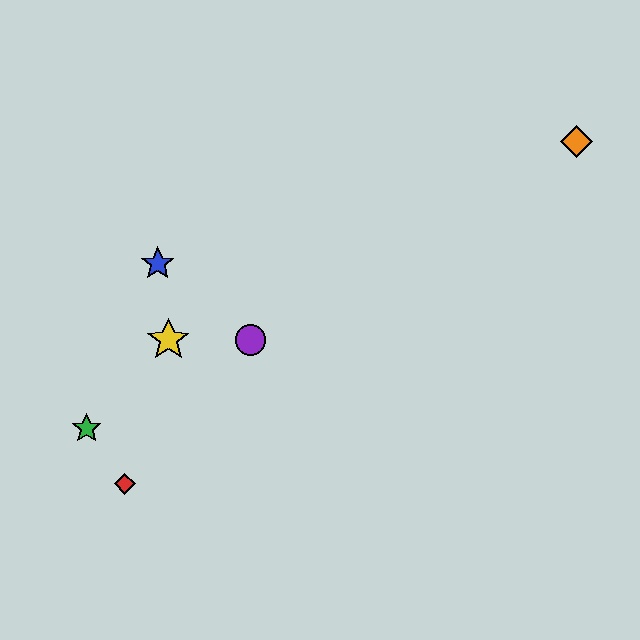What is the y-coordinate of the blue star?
The blue star is at y≈264.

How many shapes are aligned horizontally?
2 shapes (the yellow star, the purple circle) are aligned horizontally.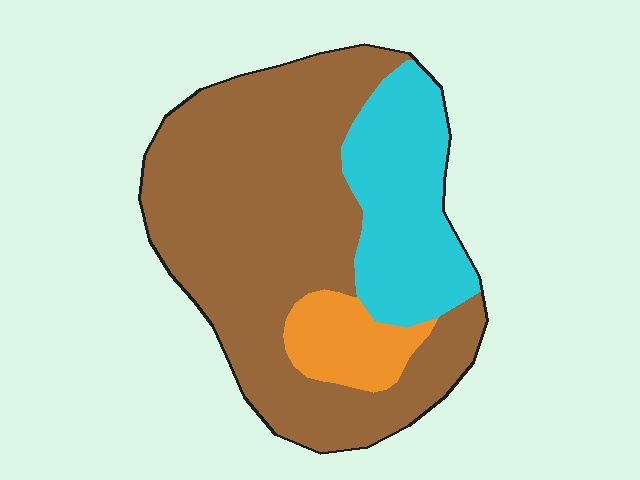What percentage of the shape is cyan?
Cyan covers around 25% of the shape.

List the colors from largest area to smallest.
From largest to smallest: brown, cyan, orange.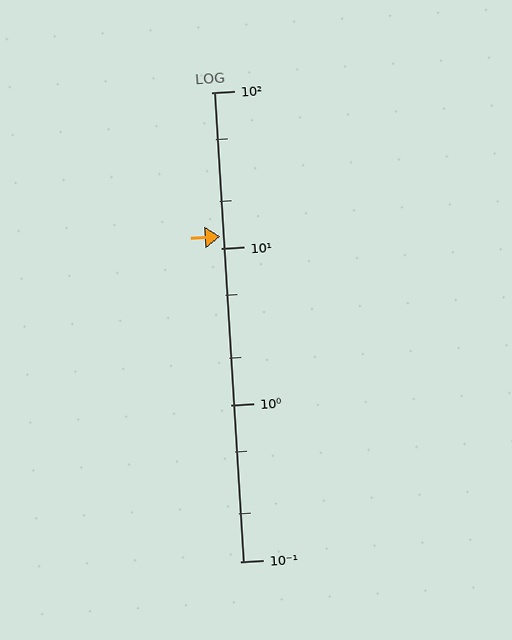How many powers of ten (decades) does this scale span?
The scale spans 3 decades, from 0.1 to 100.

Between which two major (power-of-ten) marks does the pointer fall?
The pointer is between 10 and 100.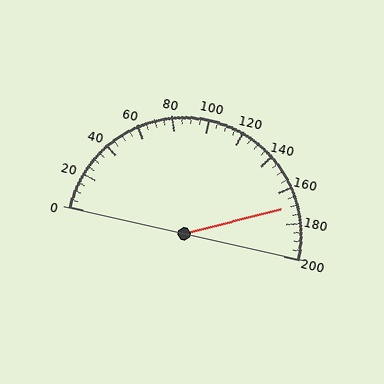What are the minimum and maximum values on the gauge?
The gauge ranges from 0 to 200.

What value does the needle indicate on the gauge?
The needle indicates approximately 170.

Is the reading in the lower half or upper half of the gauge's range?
The reading is in the upper half of the range (0 to 200).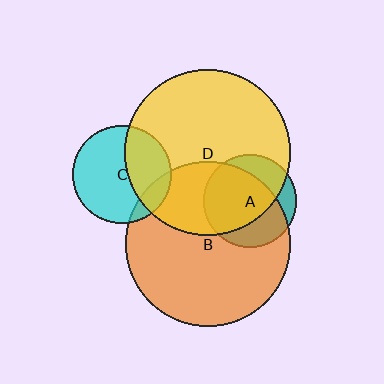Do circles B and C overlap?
Yes.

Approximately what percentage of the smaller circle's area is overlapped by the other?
Approximately 15%.